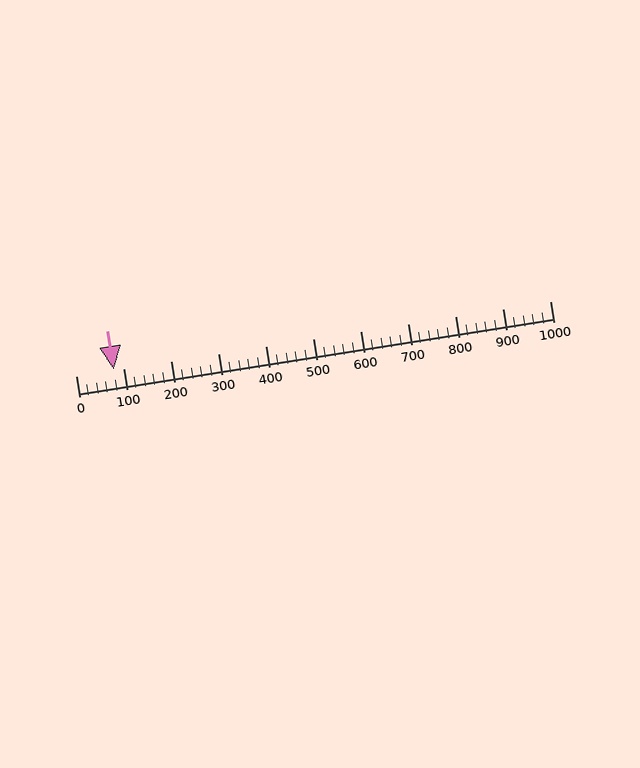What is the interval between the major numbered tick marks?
The major tick marks are spaced 100 units apart.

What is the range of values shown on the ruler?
The ruler shows values from 0 to 1000.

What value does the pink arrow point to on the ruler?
The pink arrow points to approximately 80.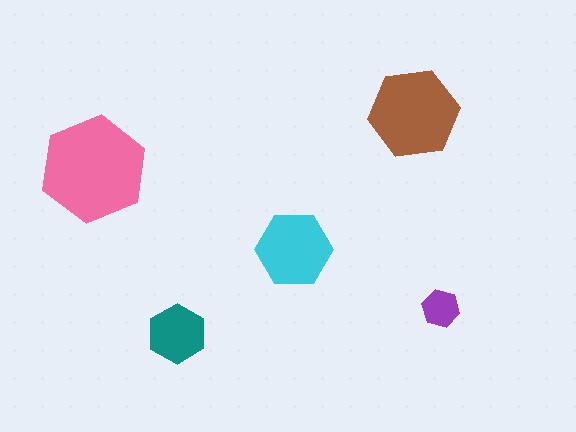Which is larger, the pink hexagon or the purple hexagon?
The pink one.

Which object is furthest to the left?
The pink hexagon is leftmost.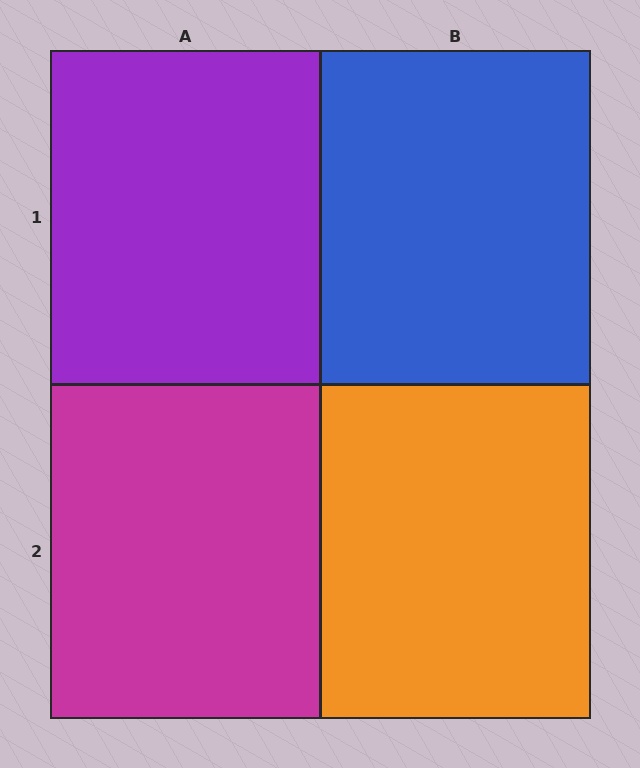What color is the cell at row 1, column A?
Purple.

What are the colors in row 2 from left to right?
Magenta, orange.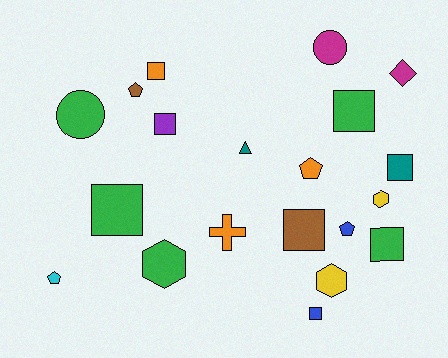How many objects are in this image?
There are 20 objects.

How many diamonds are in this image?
There is 1 diamond.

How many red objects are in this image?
There are no red objects.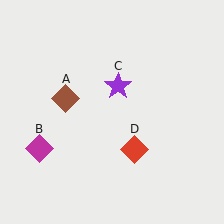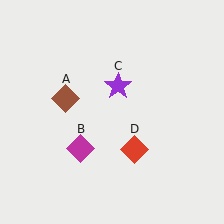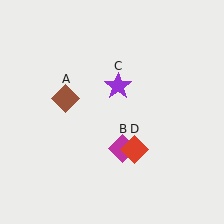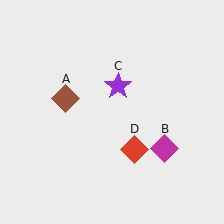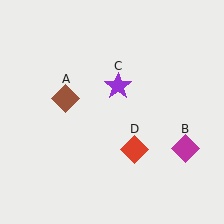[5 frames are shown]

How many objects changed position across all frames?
1 object changed position: magenta diamond (object B).